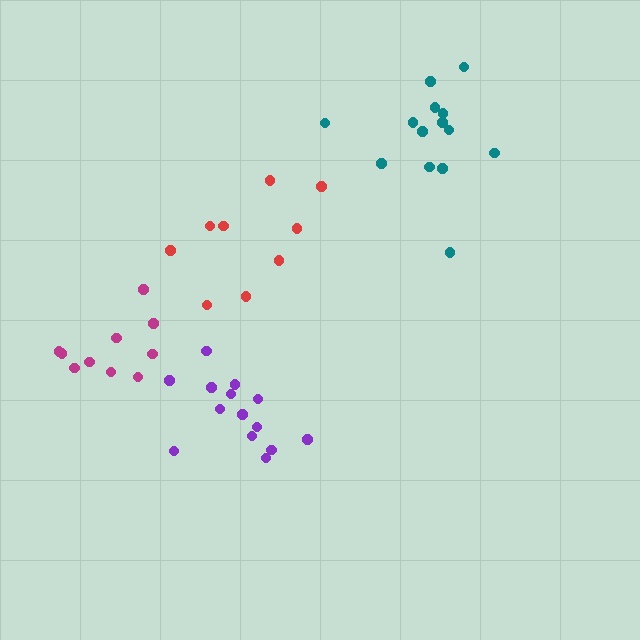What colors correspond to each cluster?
The clusters are colored: red, teal, purple, magenta.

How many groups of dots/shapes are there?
There are 4 groups.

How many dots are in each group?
Group 1: 9 dots, Group 2: 14 dots, Group 3: 14 dots, Group 4: 10 dots (47 total).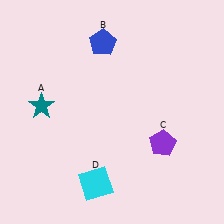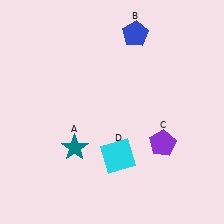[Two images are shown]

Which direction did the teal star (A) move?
The teal star (A) moved down.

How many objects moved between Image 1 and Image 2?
3 objects moved between the two images.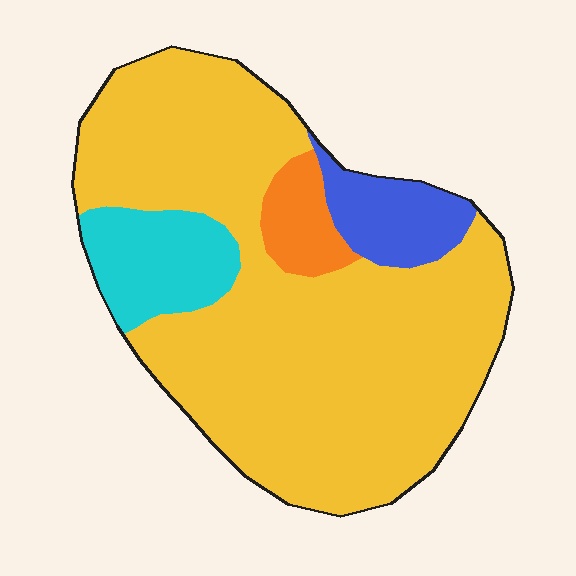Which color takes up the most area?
Yellow, at roughly 75%.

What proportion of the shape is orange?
Orange covers around 5% of the shape.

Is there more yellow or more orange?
Yellow.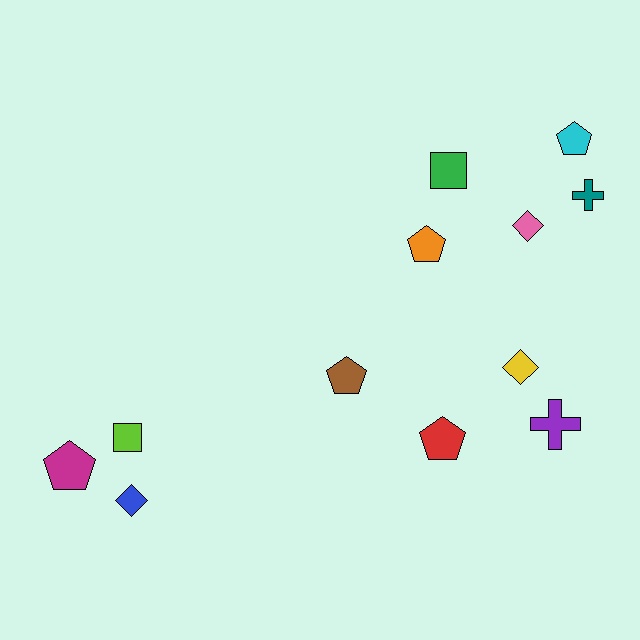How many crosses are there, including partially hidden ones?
There are 2 crosses.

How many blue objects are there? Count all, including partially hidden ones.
There is 1 blue object.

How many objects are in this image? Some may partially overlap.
There are 12 objects.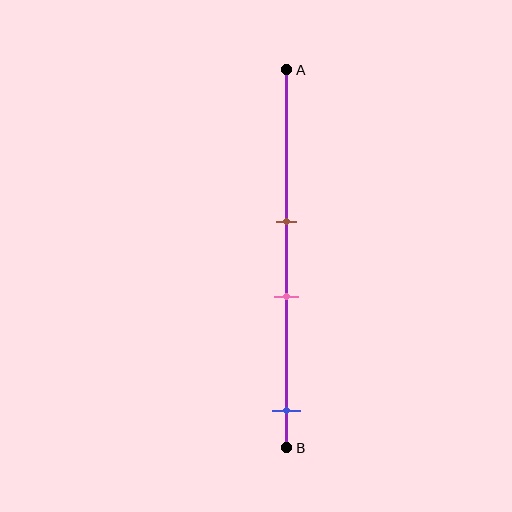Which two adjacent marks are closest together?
The brown and pink marks are the closest adjacent pair.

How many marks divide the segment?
There are 3 marks dividing the segment.